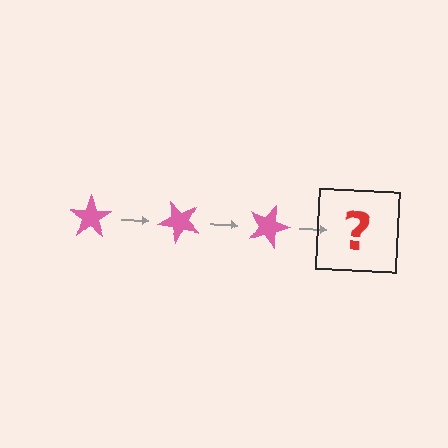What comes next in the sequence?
The next element should be a pink star rotated 135 degrees.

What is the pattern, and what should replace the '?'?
The pattern is that the star rotates 45 degrees each step. The '?' should be a pink star rotated 135 degrees.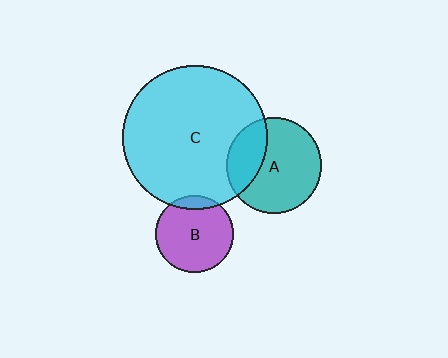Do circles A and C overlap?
Yes.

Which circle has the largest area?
Circle C (cyan).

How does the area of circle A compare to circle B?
Approximately 1.5 times.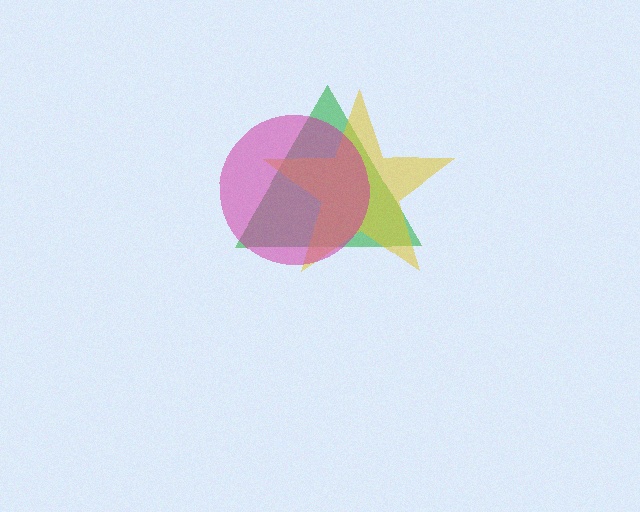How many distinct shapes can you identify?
There are 3 distinct shapes: a green triangle, a yellow star, a magenta circle.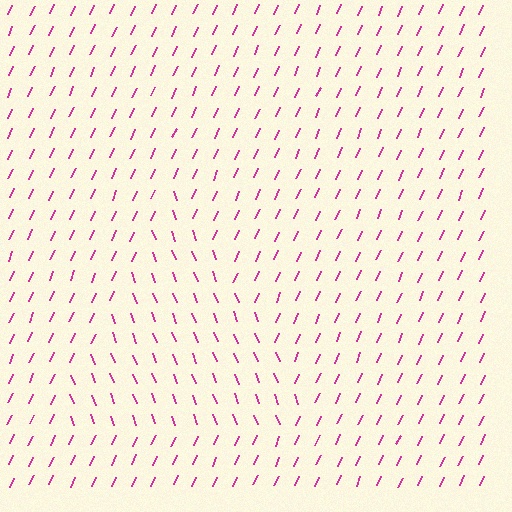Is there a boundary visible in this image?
Yes, there is a texture boundary formed by a change in line orientation.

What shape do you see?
I see a triangle.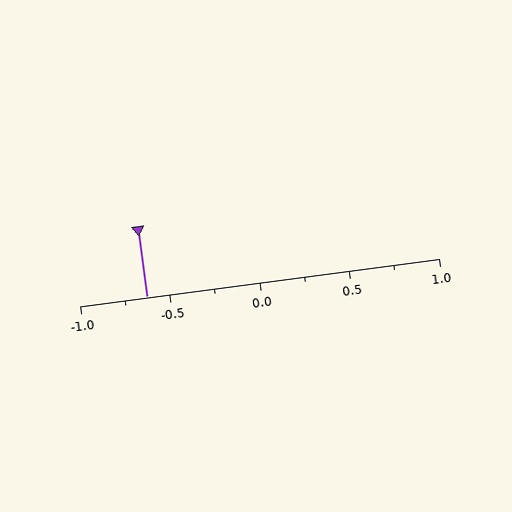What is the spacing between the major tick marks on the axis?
The major ticks are spaced 0.5 apart.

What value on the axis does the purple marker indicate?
The marker indicates approximately -0.62.